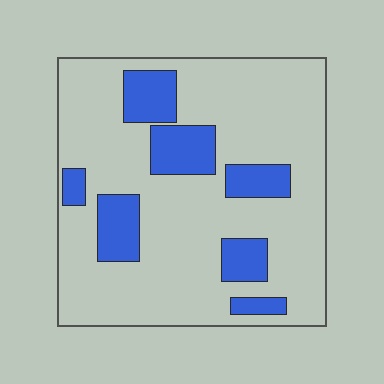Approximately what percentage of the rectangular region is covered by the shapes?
Approximately 20%.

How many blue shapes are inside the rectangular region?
7.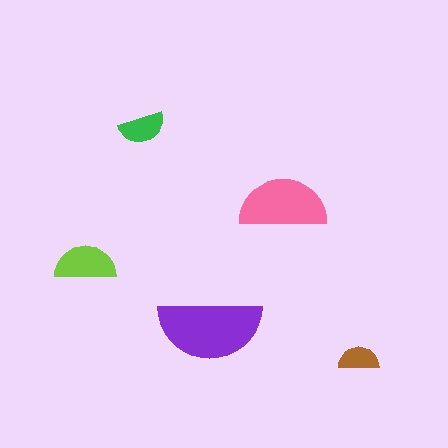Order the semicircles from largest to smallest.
the purple one, the pink one, the lime one, the green one, the brown one.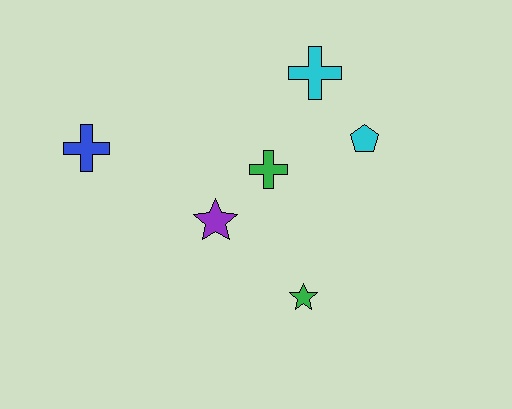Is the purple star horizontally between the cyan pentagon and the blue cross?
Yes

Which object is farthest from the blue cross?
The cyan pentagon is farthest from the blue cross.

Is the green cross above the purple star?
Yes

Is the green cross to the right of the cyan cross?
No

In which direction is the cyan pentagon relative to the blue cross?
The cyan pentagon is to the right of the blue cross.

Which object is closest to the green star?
The purple star is closest to the green star.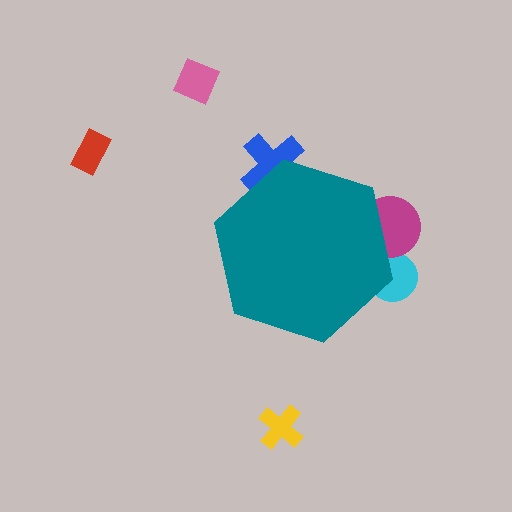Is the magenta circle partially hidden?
Yes, the magenta circle is partially hidden behind the teal hexagon.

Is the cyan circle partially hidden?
Yes, the cyan circle is partially hidden behind the teal hexagon.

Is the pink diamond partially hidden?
No, the pink diamond is fully visible.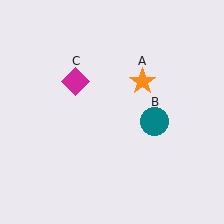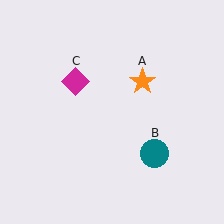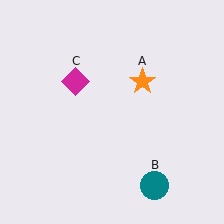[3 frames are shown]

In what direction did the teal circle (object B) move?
The teal circle (object B) moved down.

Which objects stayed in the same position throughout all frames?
Orange star (object A) and magenta diamond (object C) remained stationary.